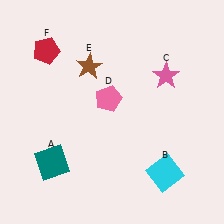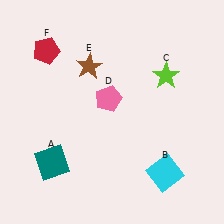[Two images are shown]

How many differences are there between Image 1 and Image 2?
There is 1 difference between the two images.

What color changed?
The star (C) changed from pink in Image 1 to lime in Image 2.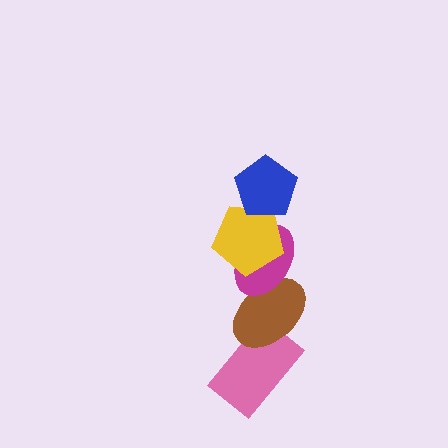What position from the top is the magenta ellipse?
The magenta ellipse is 3rd from the top.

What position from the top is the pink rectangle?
The pink rectangle is 5th from the top.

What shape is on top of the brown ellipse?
The magenta ellipse is on top of the brown ellipse.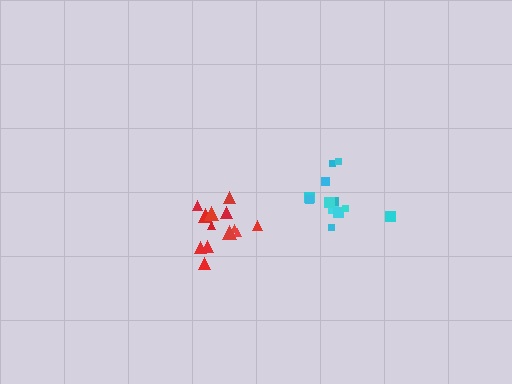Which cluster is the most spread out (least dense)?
Cyan.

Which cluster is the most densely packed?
Red.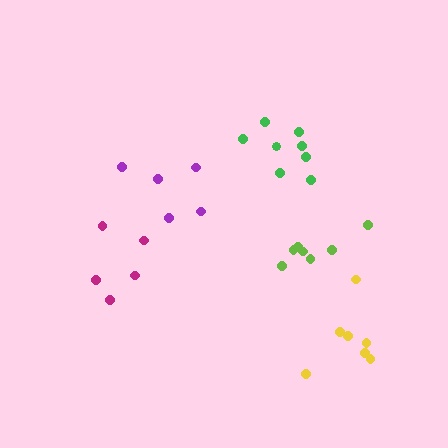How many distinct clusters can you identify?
There are 5 distinct clusters.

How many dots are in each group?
Group 1: 7 dots, Group 2: 5 dots, Group 3: 5 dots, Group 4: 8 dots, Group 5: 7 dots (32 total).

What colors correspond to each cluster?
The clusters are colored: lime, purple, magenta, green, yellow.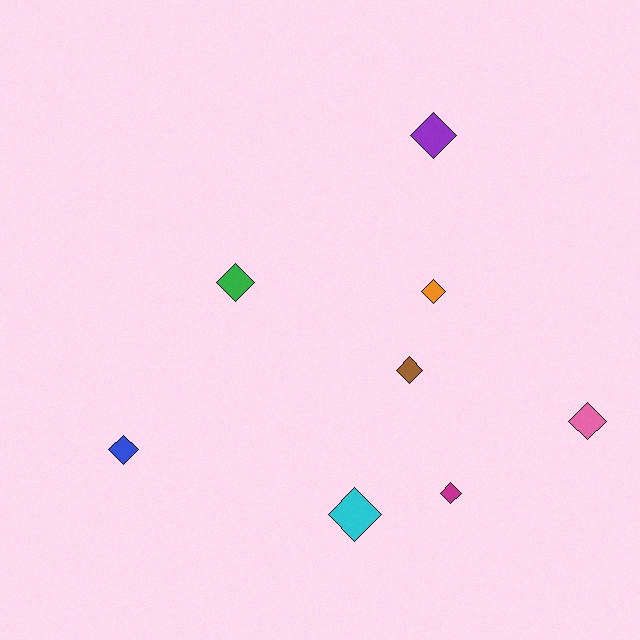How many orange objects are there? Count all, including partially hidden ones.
There is 1 orange object.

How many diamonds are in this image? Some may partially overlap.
There are 8 diamonds.